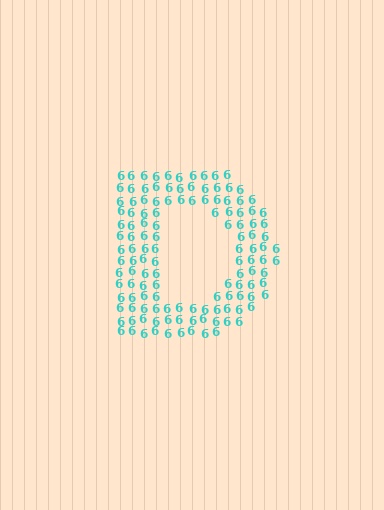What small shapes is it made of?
It is made of small digit 6's.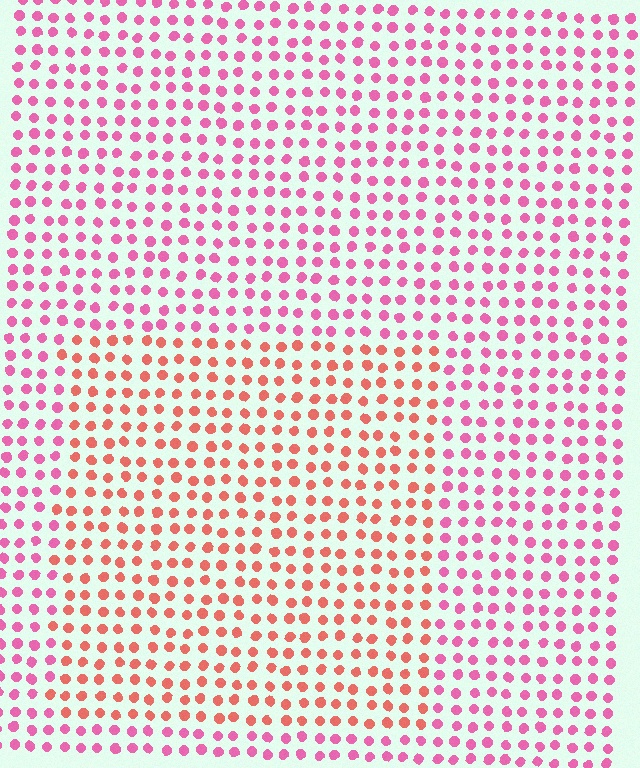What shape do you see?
I see a rectangle.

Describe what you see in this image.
The image is filled with small pink elements in a uniform arrangement. A rectangle-shaped region is visible where the elements are tinted to a slightly different hue, forming a subtle color boundary.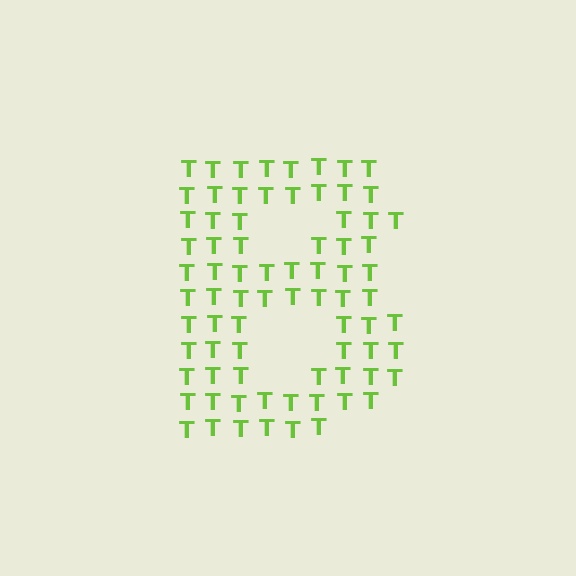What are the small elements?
The small elements are letter T's.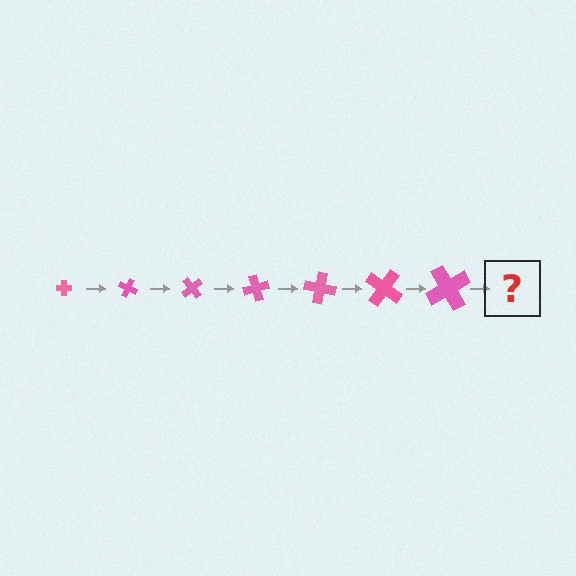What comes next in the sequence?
The next element should be a cross, larger than the previous one and rotated 175 degrees from the start.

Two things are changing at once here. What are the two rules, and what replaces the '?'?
The two rules are that the cross grows larger each step and it rotates 25 degrees each step. The '?' should be a cross, larger than the previous one and rotated 175 degrees from the start.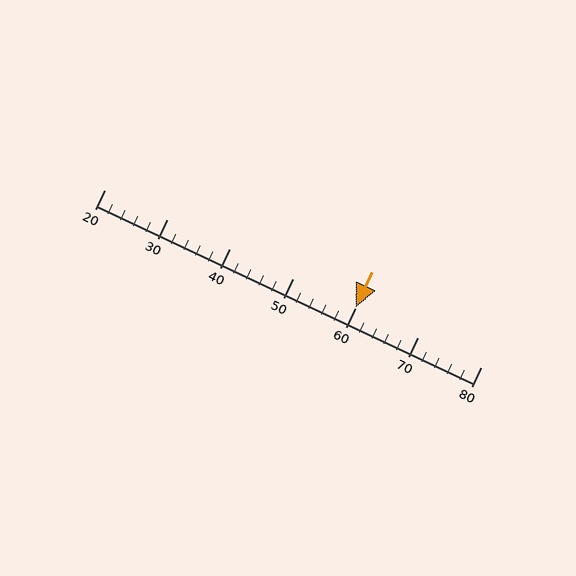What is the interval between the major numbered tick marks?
The major tick marks are spaced 10 units apart.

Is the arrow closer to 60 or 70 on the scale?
The arrow is closer to 60.